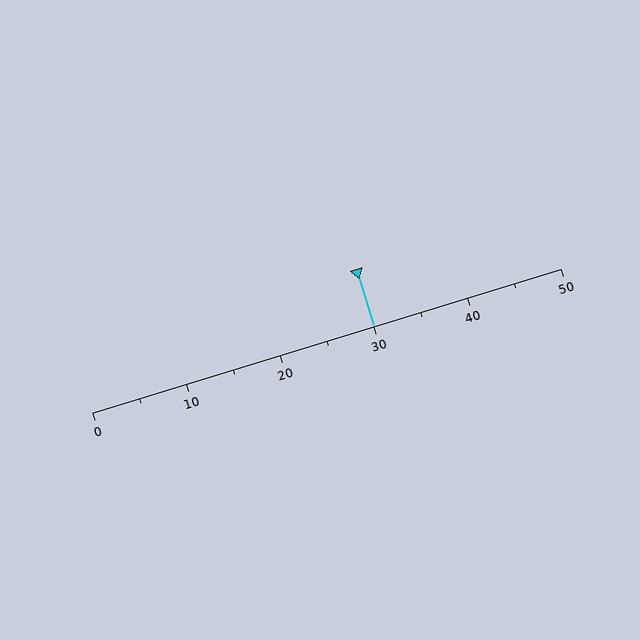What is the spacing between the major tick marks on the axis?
The major ticks are spaced 10 apart.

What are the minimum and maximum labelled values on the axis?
The axis runs from 0 to 50.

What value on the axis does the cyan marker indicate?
The marker indicates approximately 30.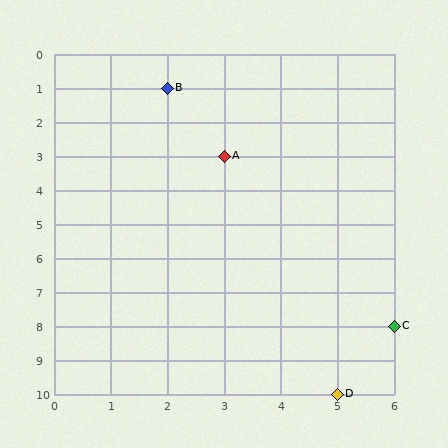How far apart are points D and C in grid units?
Points D and C are 1 column and 2 rows apart (about 2.2 grid units diagonally).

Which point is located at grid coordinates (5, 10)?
Point D is at (5, 10).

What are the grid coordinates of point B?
Point B is at grid coordinates (2, 1).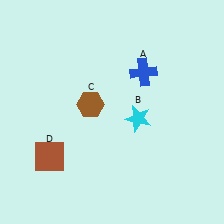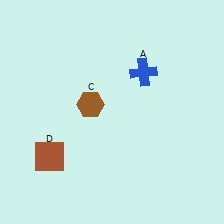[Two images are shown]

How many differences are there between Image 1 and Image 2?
There is 1 difference between the two images.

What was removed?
The cyan star (B) was removed in Image 2.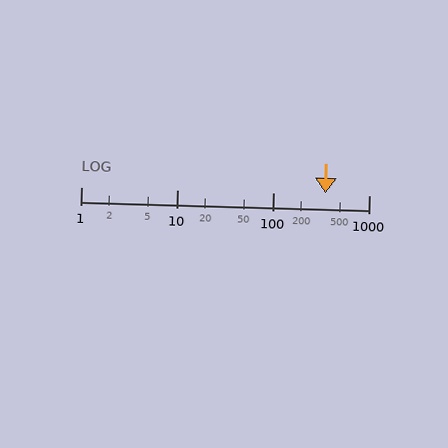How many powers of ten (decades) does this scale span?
The scale spans 3 decades, from 1 to 1000.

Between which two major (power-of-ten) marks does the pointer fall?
The pointer is between 100 and 1000.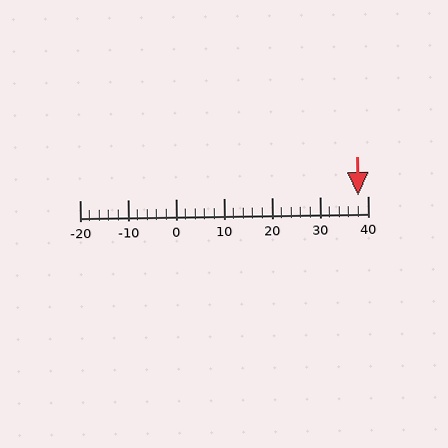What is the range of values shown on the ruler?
The ruler shows values from -20 to 40.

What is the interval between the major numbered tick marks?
The major tick marks are spaced 10 units apart.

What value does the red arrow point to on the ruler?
The red arrow points to approximately 38.